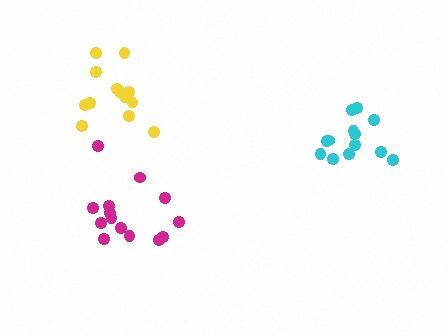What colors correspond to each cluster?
The clusters are colored: yellow, cyan, magenta.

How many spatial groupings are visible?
There are 3 spatial groupings.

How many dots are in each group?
Group 1: 14 dots, Group 2: 13 dots, Group 3: 14 dots (41 total).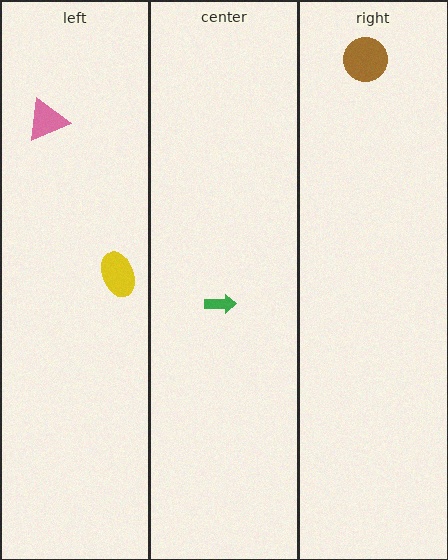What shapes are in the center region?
The green arrow.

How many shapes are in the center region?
1.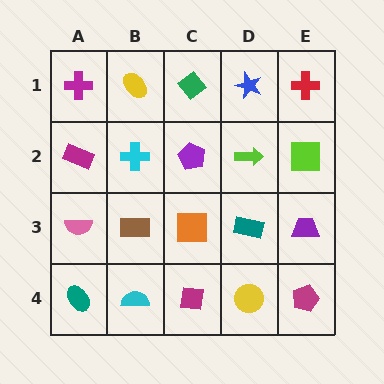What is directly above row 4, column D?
A teal rectangle.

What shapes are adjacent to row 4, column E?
A purple trapezoid (row 3, column E), a yellow circle (row 4, column D).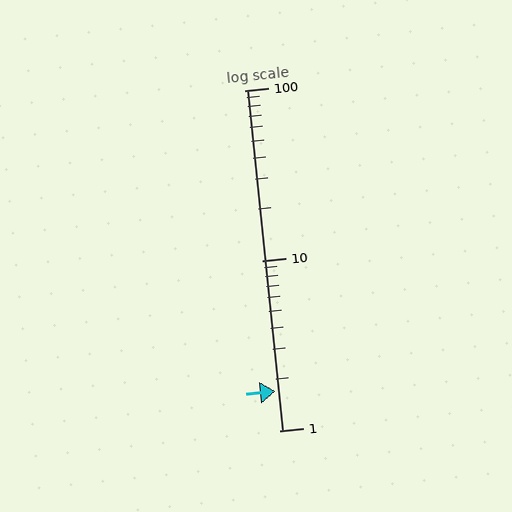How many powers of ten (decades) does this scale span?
The scale spans 2 decades, from 1 to 100.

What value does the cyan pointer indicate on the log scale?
The pointer indicates approximately 1.7.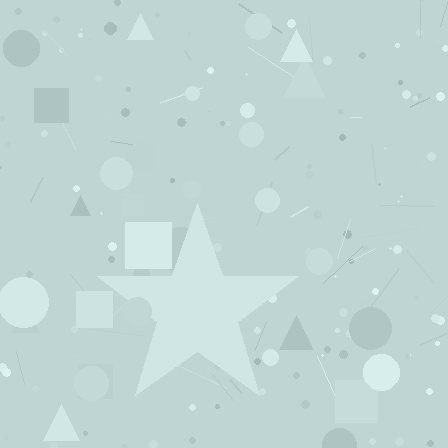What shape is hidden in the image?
A star is hidden in the image.